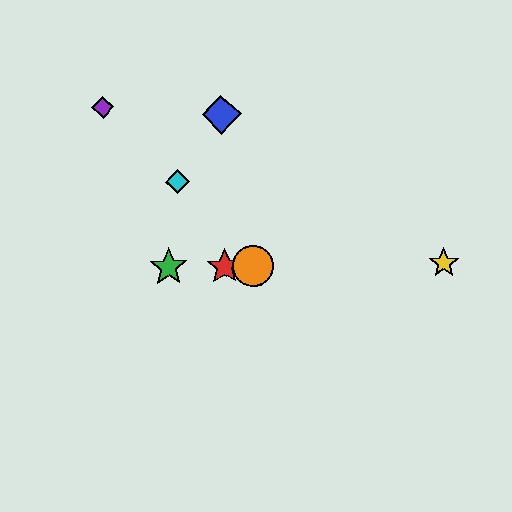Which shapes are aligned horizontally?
The red star, the green star, the yellow star, the orange circle are aligned horizontally.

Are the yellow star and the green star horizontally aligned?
Yes, both are at y≈263.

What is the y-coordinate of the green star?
The green star is at y≈267.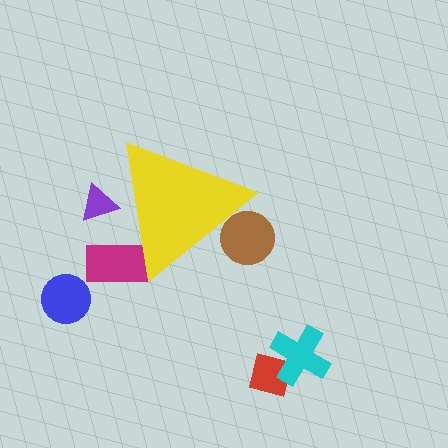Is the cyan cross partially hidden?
No, the cyan cross is fully visible.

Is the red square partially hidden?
No, the red square is fully visible.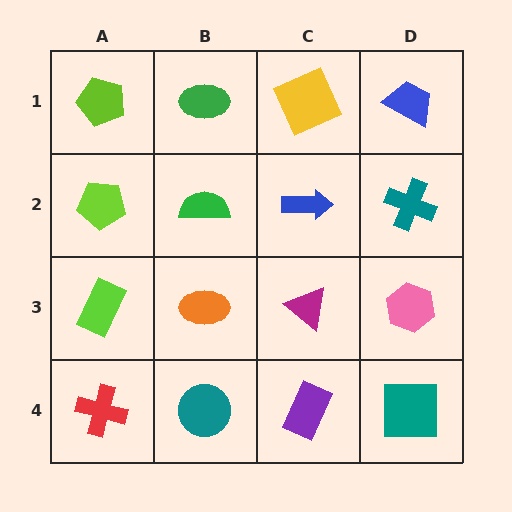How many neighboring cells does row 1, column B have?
3.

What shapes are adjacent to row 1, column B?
A green semicircle (row 2, column B), a lime pentagon (row 1, column A), a yellow square (row 1, column C).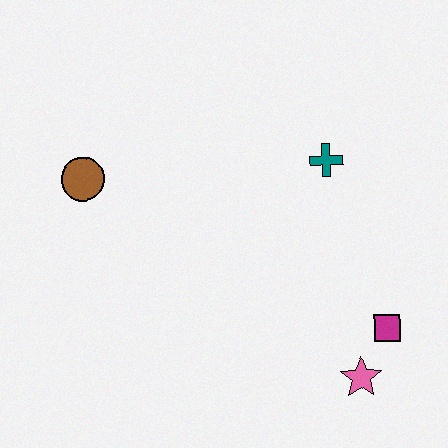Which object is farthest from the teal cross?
The brown circle is farthest from the teal cross.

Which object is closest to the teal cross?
The magenta square is closest to the teal cross.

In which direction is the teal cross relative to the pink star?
The teal cross is above the pink star.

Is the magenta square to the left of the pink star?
No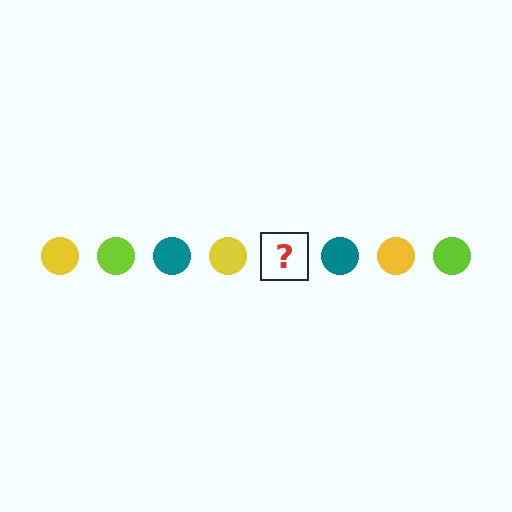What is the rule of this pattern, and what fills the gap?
The rule is that the pattern cycles through yellow, lime, teal circles. The gap should be filled with a lime circle.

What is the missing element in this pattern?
The missing element is a lime circle.